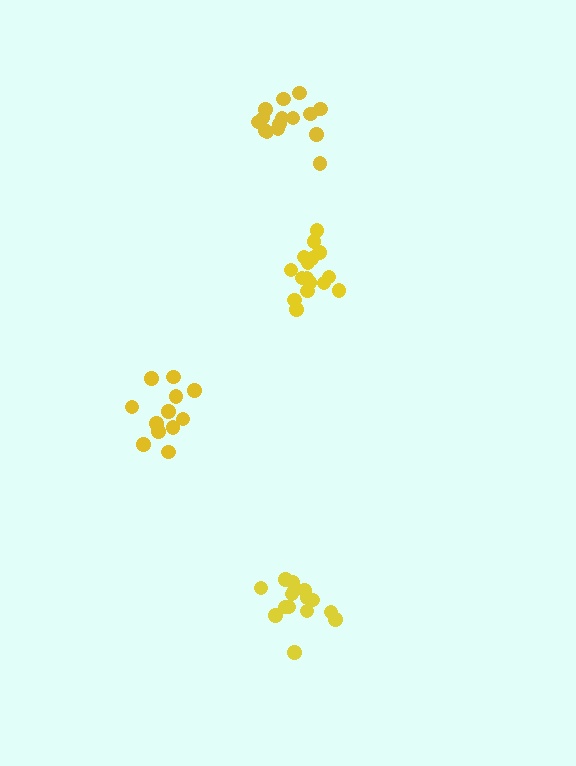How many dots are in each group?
Group 1: 12 dots, Group 2: 16 dots, Group 3: 15 dots, Group 4: 15 dots (58 total).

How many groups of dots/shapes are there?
There are 4 groups.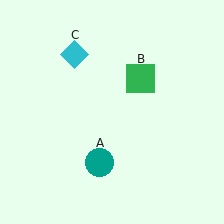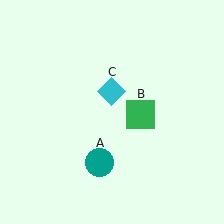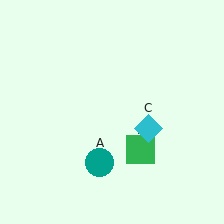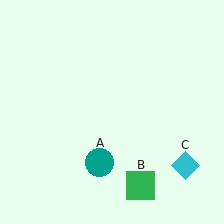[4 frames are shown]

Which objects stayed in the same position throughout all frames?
Teal circle (object A) remained stationary.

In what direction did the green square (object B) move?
The green square (object B) moved down.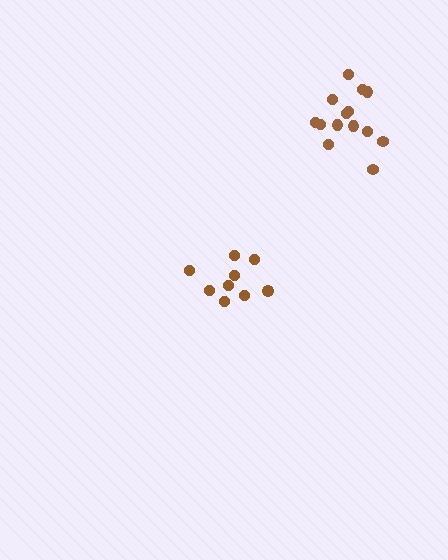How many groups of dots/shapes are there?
There are 2 groups.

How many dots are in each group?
Group 1: 14 dots, Group 2: 9 dots (23 total).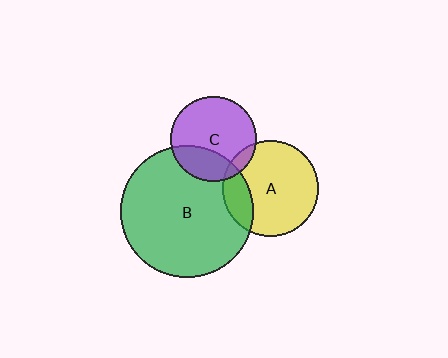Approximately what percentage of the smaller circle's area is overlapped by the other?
Approximately 30%.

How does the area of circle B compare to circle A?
Approximately 1.9 times.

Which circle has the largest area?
Circle B (green).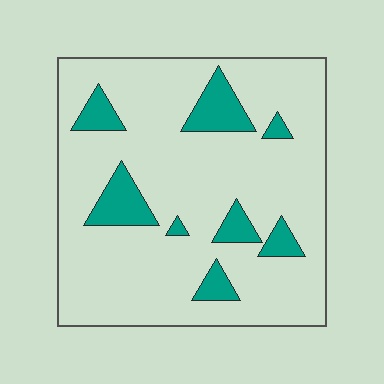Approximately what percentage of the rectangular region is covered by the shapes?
Approximately 15%.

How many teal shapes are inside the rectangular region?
8.